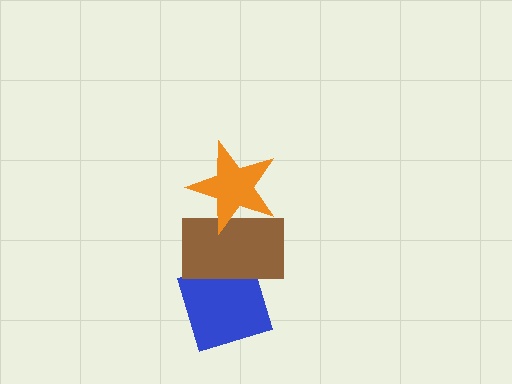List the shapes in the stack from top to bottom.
From top to bottom: the orange star, the brown rectangle, the blue diamond.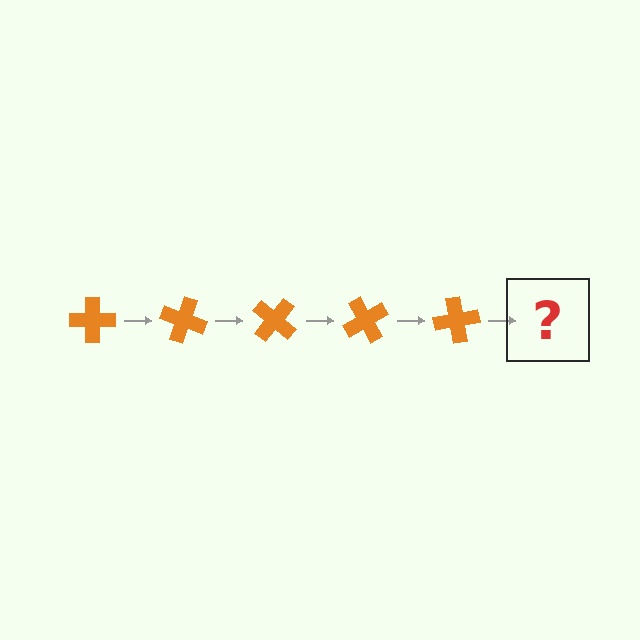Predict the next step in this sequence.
The next step is an orange cross rotated 100 degrees.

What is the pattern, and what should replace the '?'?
The pattern is that the cross rotates 20 degrees each step. The '?' should be an orange cross rotated 100 degrees.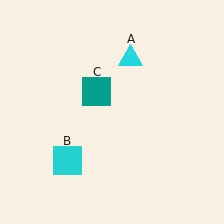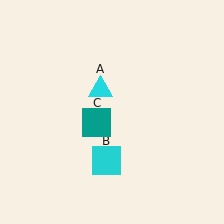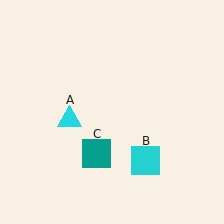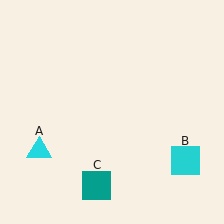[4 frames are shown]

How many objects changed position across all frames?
3 objects changed position: cyan triangle (object A), cyan square (object B), teal square (object C).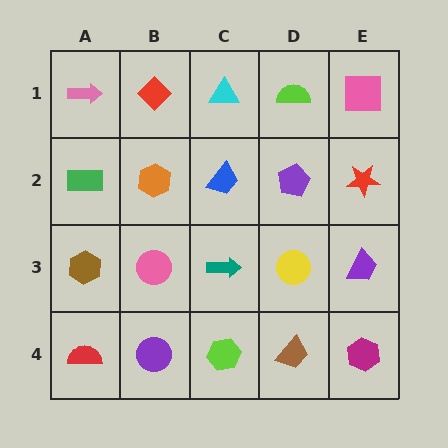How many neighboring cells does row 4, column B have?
3.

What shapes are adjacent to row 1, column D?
A purple pentagon (row 2, column D), a cyan triangle (row 1, column C), a pink square (row 1, column E).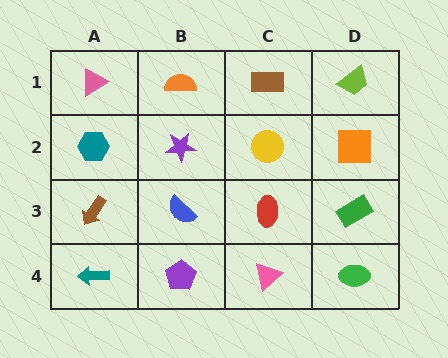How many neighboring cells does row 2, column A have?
3.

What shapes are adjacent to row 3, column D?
An orange square (row 2, column D), a green ellipse (row 4, column D), a red ellipse (row 3, column C).